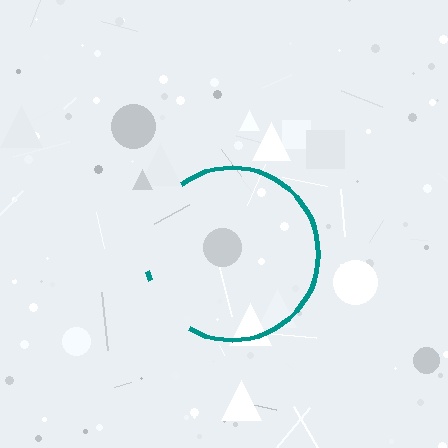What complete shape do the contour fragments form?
The contour fragments form a circle.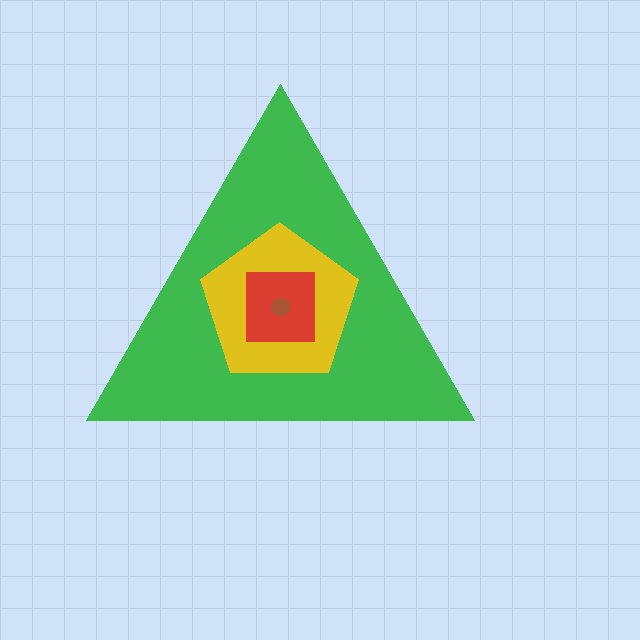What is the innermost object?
The brown circle.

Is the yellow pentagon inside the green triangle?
Yes.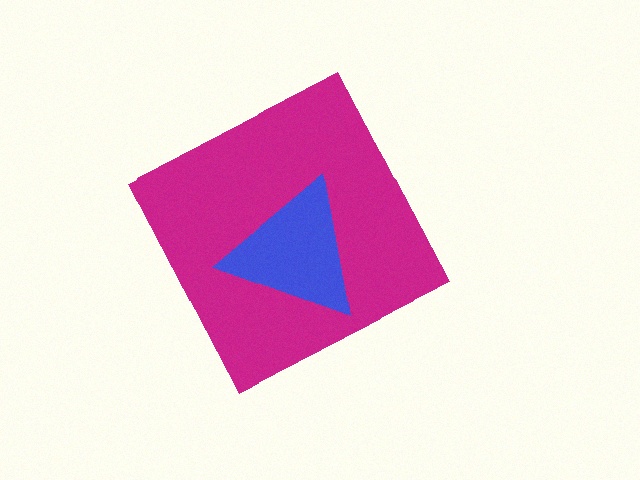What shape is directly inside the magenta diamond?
The blue triangle.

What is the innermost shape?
The blue triangle.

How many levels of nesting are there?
2.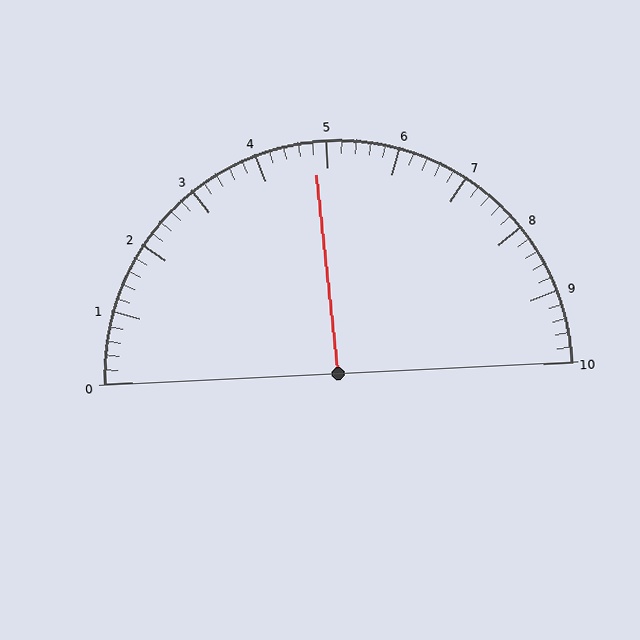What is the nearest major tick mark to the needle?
The nearest major tick mark is 5.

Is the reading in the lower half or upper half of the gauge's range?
The reading is in the lower half of the range (0 to 10).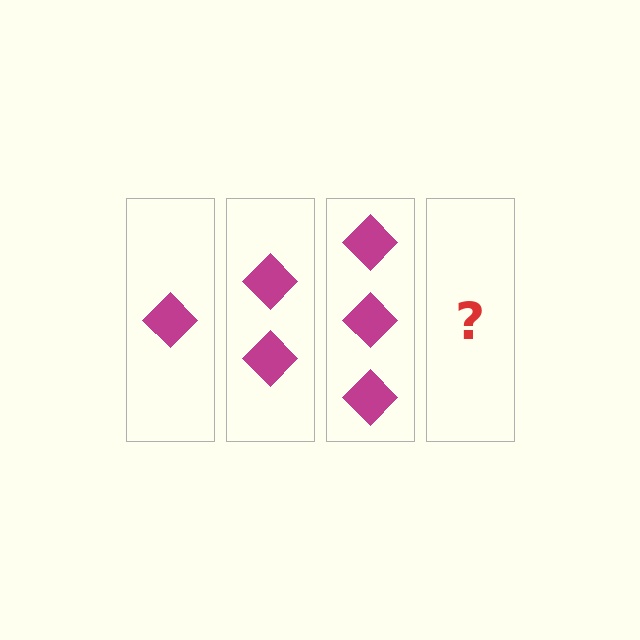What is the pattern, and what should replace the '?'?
The pattern is that each step adds one more diamond. The '?' should be 4 diamonds.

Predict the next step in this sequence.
The next step is 4 diamonds.